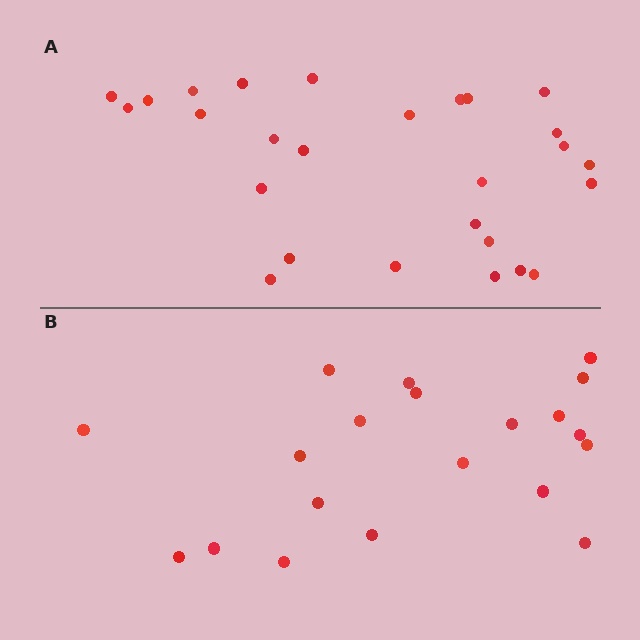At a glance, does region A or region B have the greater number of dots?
Region A (the top region) has more dots.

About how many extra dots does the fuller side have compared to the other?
Region A has roughly 8 or so more dots than region B.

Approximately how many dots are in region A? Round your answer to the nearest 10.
About 30 dots. (The exact count is 27, which rounds to 30.)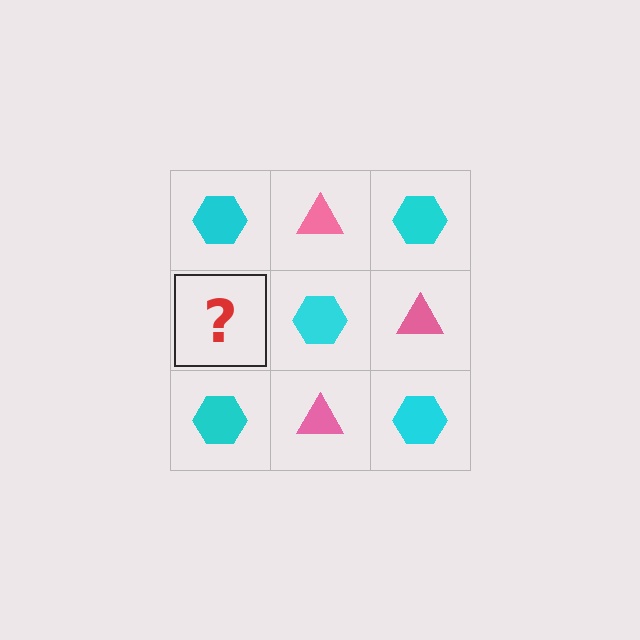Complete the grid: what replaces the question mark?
The question mark should be replaced with a pink triangle.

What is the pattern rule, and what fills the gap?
The rule is that it alternates cyan hexagon and pink triangle in a checkerboard pattern. The gap should be filled with a pink triangle.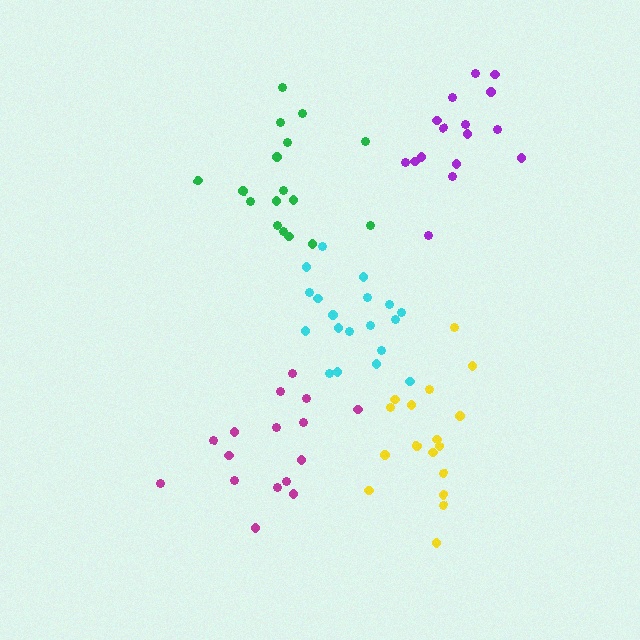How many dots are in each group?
Group 1: 16 dots, Group 2: 17 dots, Group 3: 16 dots, Group 4: 17 dots, Group 5: 19 dots (85 total).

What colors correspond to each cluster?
The clusters are colored: magenta, green, purple, yellow, cyan.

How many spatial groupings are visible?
There are 5 spatial groupings.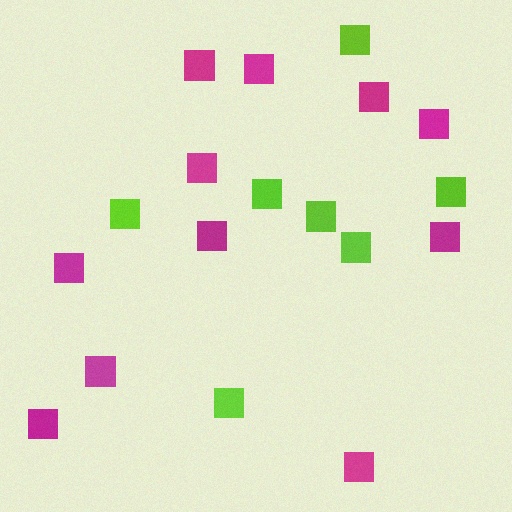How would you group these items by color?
There are 2 groups: one group of lime squares (7) and one group of magenta squares (11).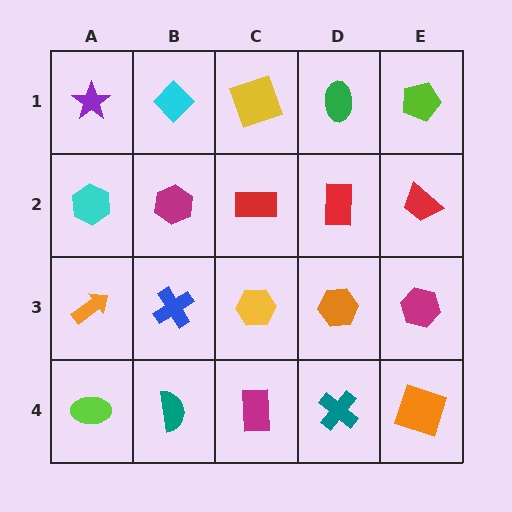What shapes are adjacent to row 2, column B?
A cyan diamond (row 1, column B), a blue cross (row 3, column B), a cyan hexagon (row 2, column A), a red rectangle (row 2, column C).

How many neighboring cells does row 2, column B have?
4.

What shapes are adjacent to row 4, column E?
A magenta hexagon (row 3, column E), a teal cross (row 4, column D).